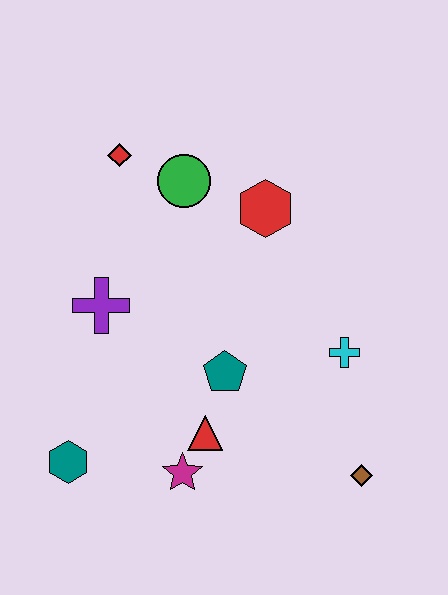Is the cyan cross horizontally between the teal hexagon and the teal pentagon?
No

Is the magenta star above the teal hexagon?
No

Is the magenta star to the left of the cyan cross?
Yes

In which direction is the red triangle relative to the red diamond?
The red triangle is below the red diamond.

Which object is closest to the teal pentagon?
The red triangle is closest to the teal pentagon.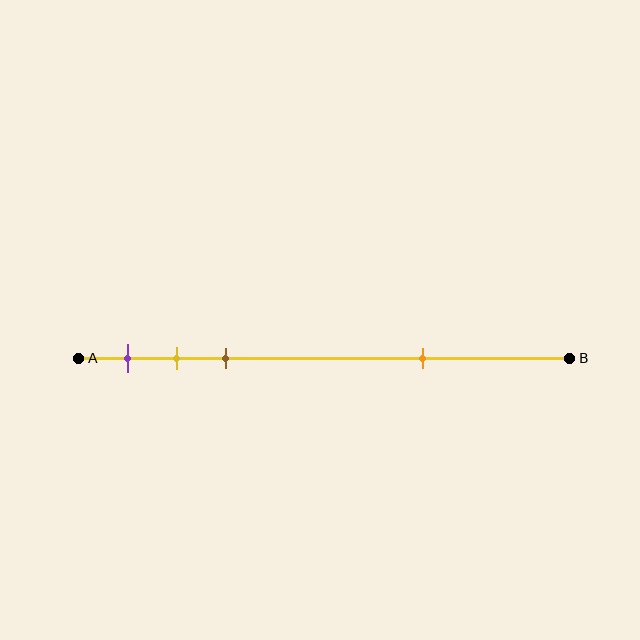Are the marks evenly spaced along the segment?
No, the marks are not evenly spaced.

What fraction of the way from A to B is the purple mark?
The purple mark is approximately 10% (0.1) of the way from A to B.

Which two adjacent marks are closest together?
The yellow and brown marks are the closest adjacent pair.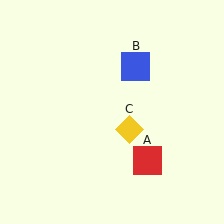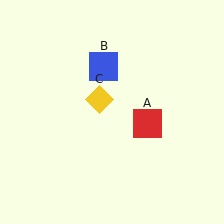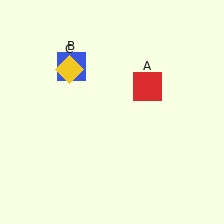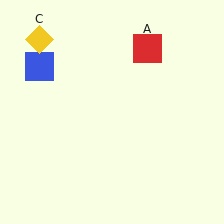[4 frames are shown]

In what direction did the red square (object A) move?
The red square (object A) moved up.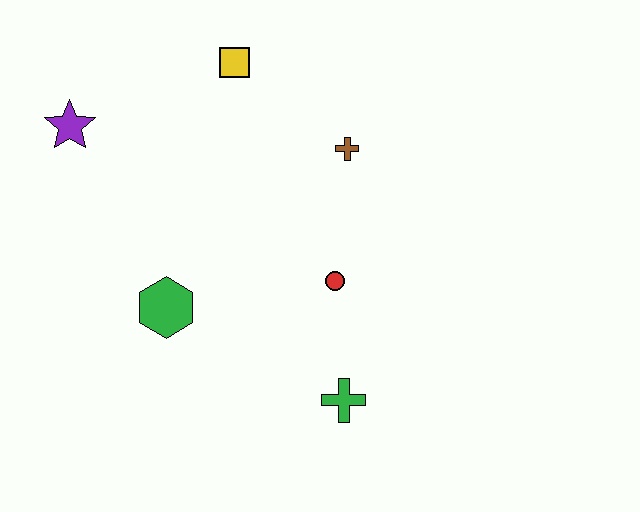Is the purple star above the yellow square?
No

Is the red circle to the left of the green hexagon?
No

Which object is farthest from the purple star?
The green cross is farthest from the purple star.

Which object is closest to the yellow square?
The brown cross is closest to the yellow square.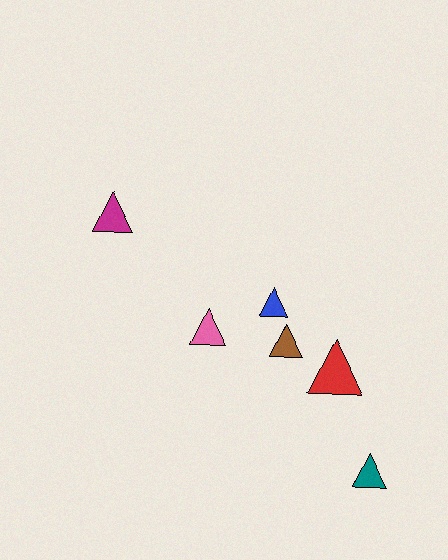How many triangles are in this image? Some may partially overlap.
There are 6 triangles.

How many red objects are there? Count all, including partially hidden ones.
There is 1 red object.